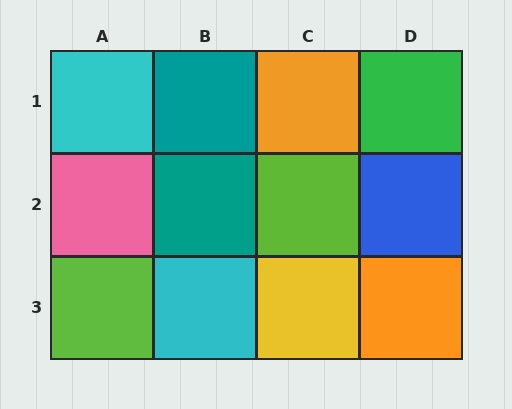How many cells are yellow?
1 cell is yellow.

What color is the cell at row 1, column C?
Orange.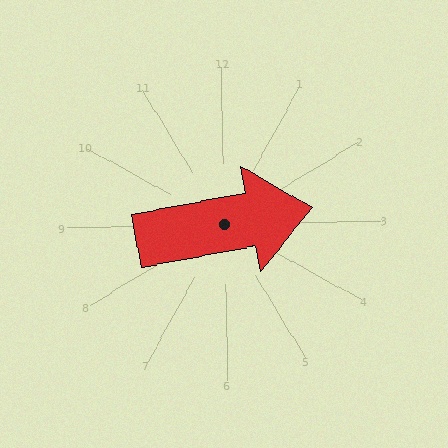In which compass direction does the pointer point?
East.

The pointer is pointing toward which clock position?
Roughly 3 o'clock.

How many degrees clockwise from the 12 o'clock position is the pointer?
Approximately 80 degrees.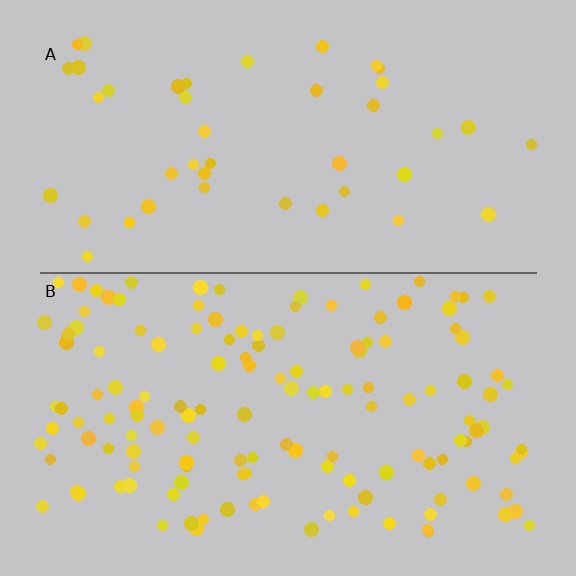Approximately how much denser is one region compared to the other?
Approximately 3.2× — region B over region A.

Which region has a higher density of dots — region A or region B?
B (the bottom).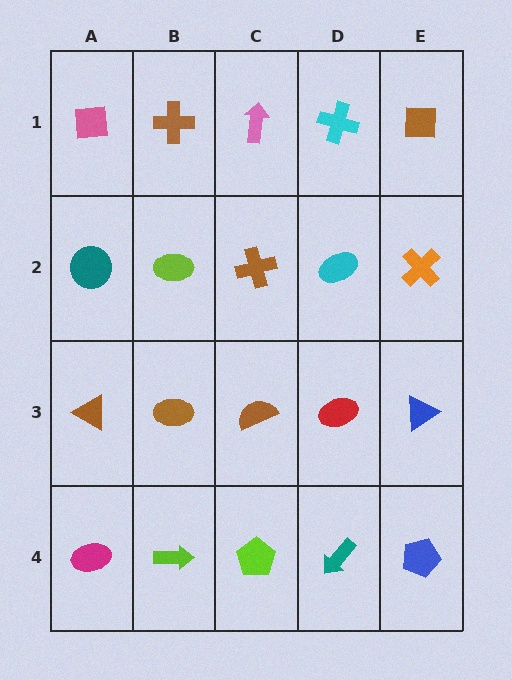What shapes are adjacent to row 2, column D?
A cyan cross (row 1, column D), a red ellipse (row 3, column D), a brown cross (row 2, column C), an orange cross (row 2, column E).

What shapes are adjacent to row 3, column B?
A lime ellipse (row 2, column B), a lime arrow (row 4, column B), a brown triangle (row 3, column A), a brown semicircle (row 3, column C).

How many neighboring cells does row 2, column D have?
4.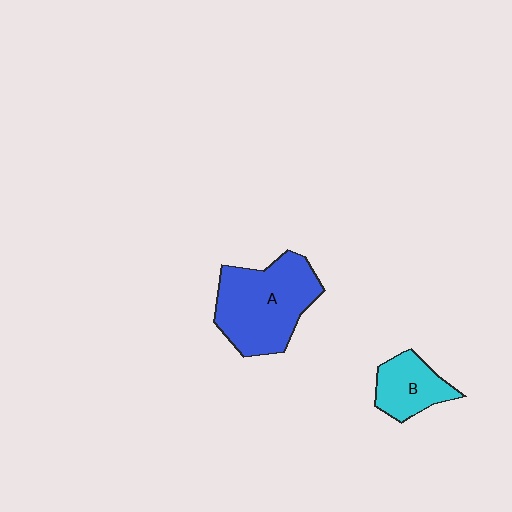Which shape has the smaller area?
Shape B (cyan).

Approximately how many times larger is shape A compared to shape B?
Approximately 2.1 times.